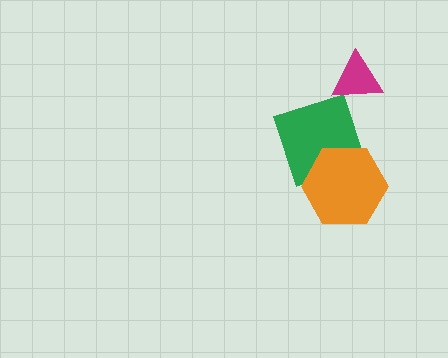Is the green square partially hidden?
Yes, it is partially covered by another shape.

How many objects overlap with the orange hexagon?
1 object overlaps with the orange hexagon.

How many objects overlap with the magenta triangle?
0 objects overlap with the magenta triangle.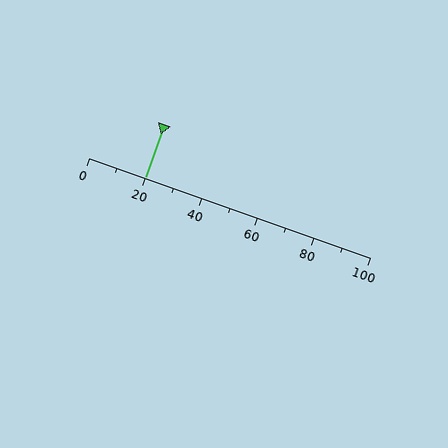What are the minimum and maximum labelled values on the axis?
The axis runs from 0 to 100.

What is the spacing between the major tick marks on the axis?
The major ticks are spaced 20 apart.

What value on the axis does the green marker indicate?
The marker indicates approximately 20.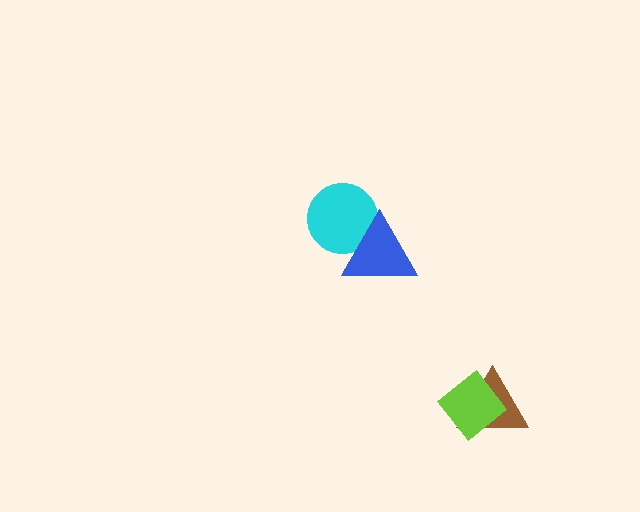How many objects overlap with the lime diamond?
1 object overlaps with the lime diamond.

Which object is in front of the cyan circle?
The blue triangle is in front of the cyan circle.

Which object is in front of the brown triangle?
The lime diamond is in front of the brown triangle.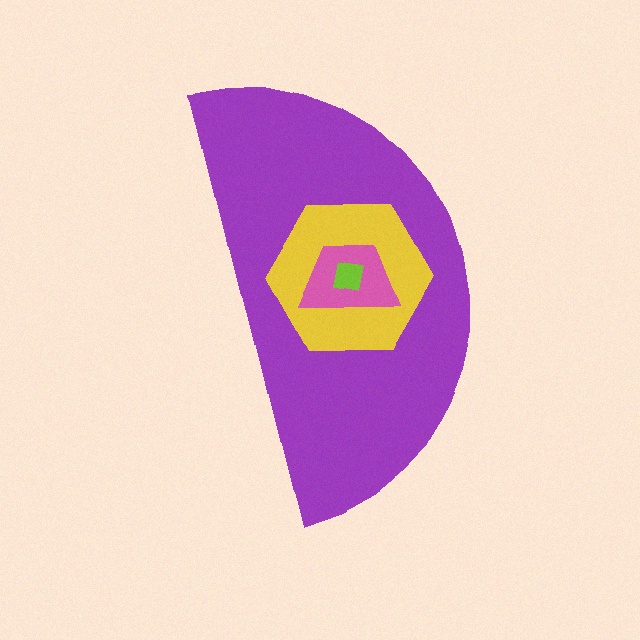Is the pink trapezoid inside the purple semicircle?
Yes.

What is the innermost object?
The lime square.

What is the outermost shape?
The purple semicircle.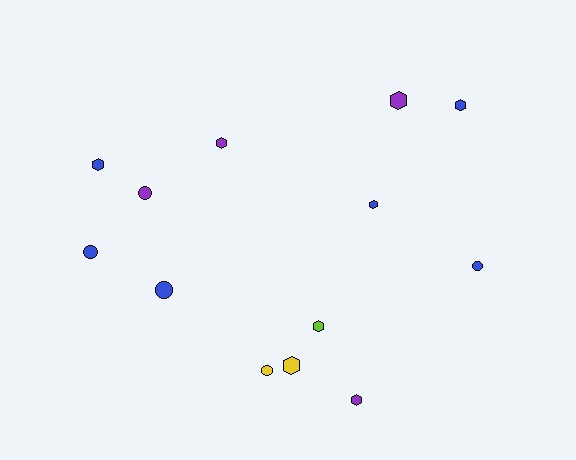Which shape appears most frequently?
Hexagon, with 8 objects.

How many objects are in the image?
There are 13 objects.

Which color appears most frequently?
Blue, with 6 objects.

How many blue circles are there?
There are 3 blue circles.